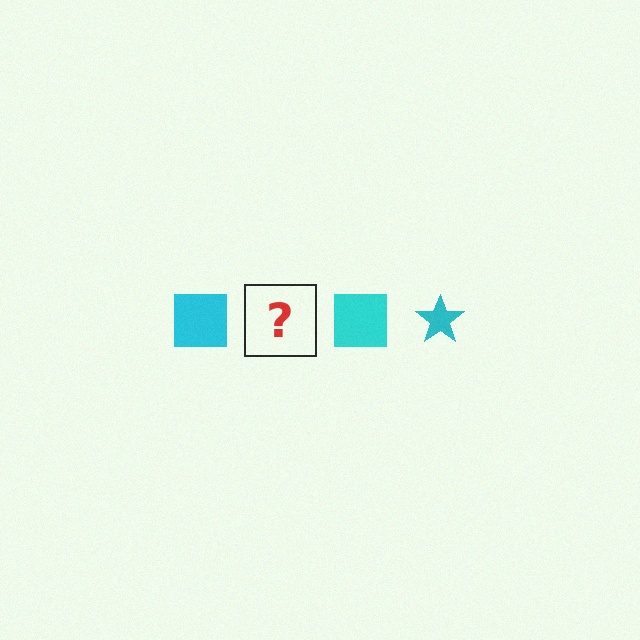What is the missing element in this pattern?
The missing element is a cyan star.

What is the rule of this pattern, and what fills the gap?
The rule is that the pattern cycles through square, star shapes in cyan. The gap should be filled with a cyan star.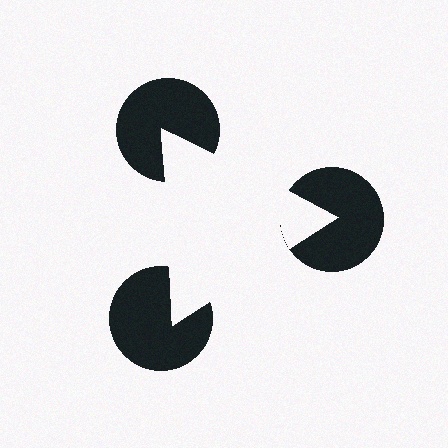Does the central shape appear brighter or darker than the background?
It typically appears slightly brighter than the background, even though no actual brightness change is drawn.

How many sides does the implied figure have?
3 sides.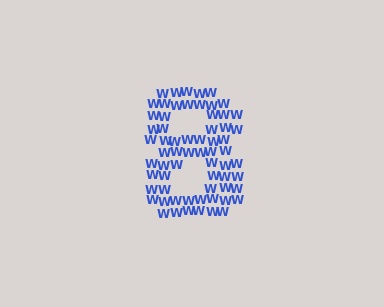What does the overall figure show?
The overall figure shows the digit 8.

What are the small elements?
The small elements are letter W's.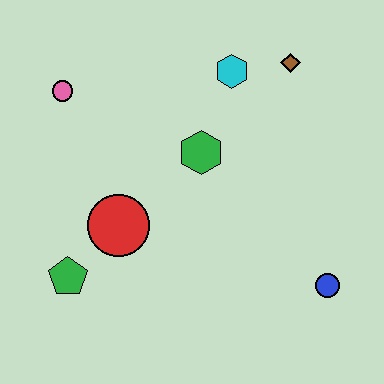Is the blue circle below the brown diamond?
Yes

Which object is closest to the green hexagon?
The cyan hexagon is closest to the green hexagon.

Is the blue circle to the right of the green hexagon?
Yes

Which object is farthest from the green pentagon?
The brown diamond is farthest from the green pentagon.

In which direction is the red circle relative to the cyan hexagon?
The red circle is below the cyan hexagon.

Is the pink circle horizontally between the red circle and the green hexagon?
No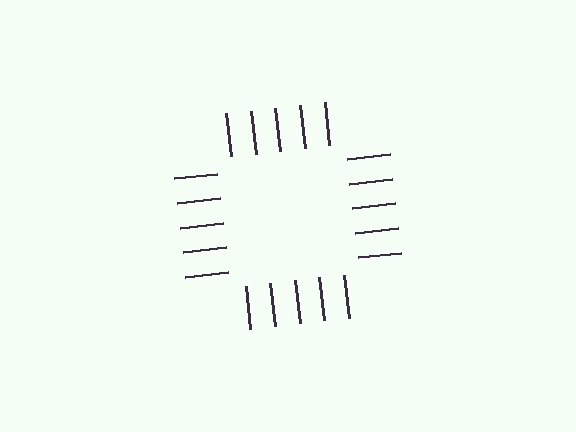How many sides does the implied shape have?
4 sides — the line-ends trace a square.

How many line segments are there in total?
20 — 5 along each of the 4 edges.